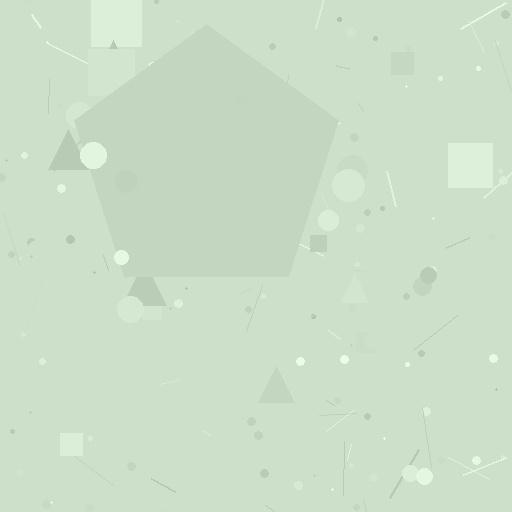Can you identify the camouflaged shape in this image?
The camouflaged shape is a pentagon.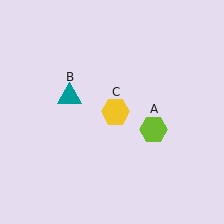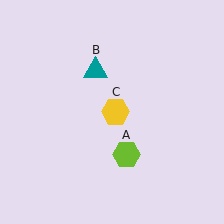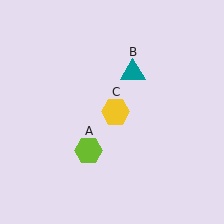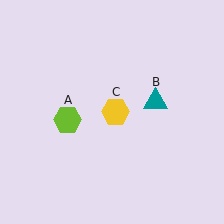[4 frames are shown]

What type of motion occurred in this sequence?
The lime hexagon (object A), teal triangle (object B) rotated clockwise around the center of the scene.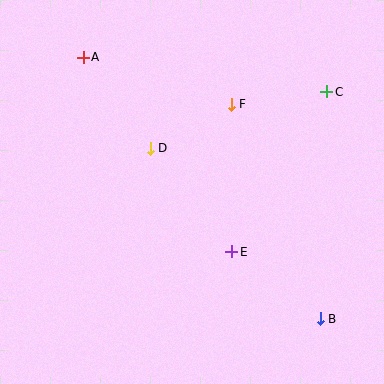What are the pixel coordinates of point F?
Point F is at (231, 104).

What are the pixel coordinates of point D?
Point D is at (150, 148).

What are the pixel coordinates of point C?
Point C is at (327, 92).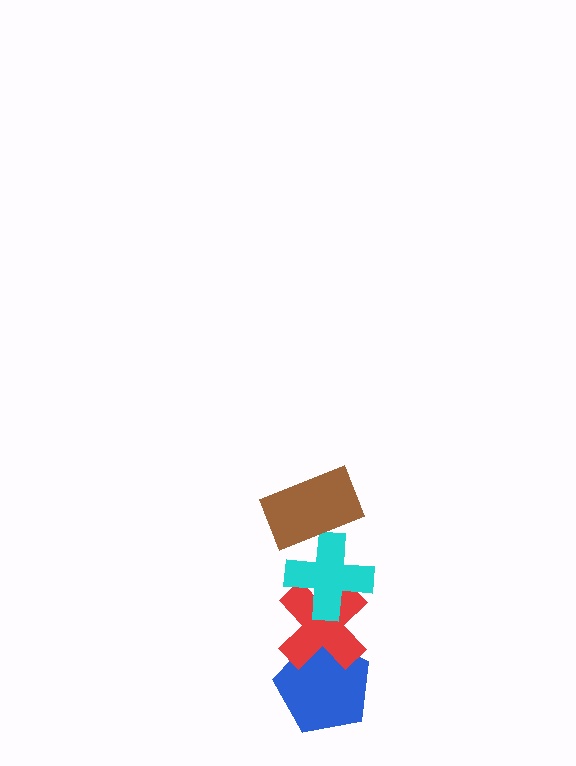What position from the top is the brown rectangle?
The brown rectangle is 1st from the top.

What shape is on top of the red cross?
The cyan cross is on top of the red cross.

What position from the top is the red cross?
The red cross is 3rd from the top.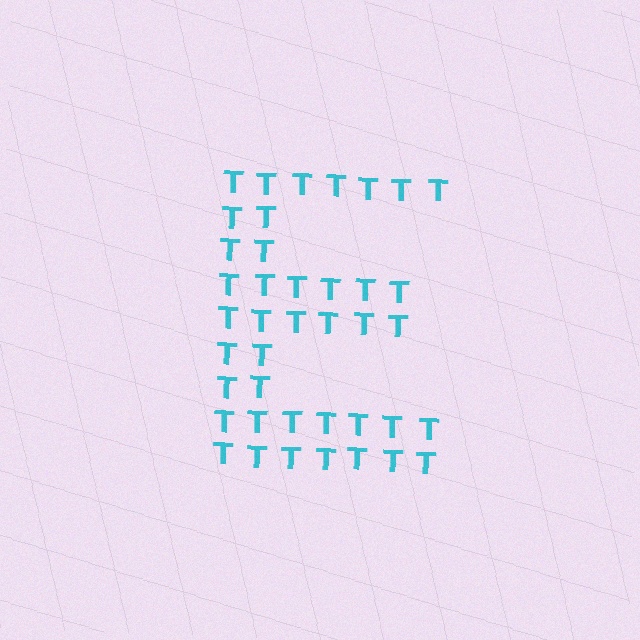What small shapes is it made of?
It is made of small letter T's.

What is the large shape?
The large shape is the letter E.